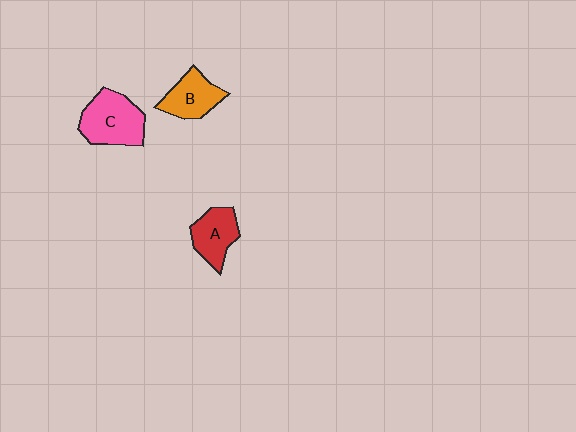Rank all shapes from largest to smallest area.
From largest to smallest: C (pink), B (orange), A (red).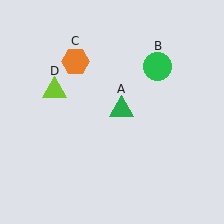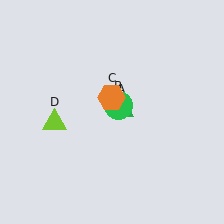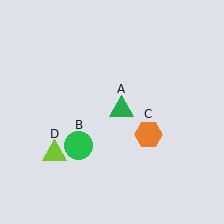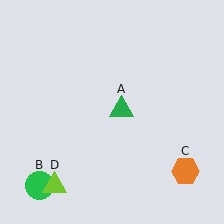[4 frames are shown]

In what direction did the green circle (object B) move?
The green circle (object B) moved down and to the left.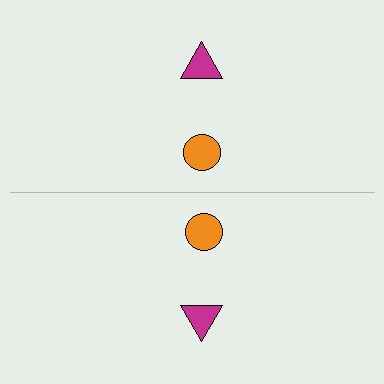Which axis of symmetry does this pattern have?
The pattern has a horizontal axis of symmetry running through the center of the image.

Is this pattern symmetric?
Yes, this pattern has bilateral (reflection) symmetry.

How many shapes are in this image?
There are 4 shapes in this image.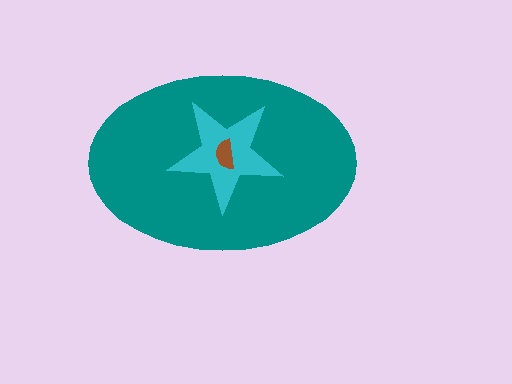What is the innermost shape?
The brown semicircle.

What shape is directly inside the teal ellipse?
The cyan star.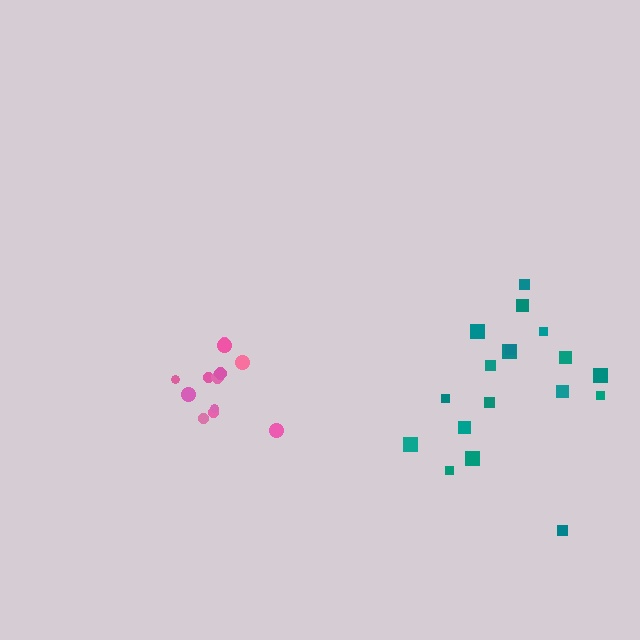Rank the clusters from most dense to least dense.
pink, teal.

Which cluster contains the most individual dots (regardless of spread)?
Teal (18).